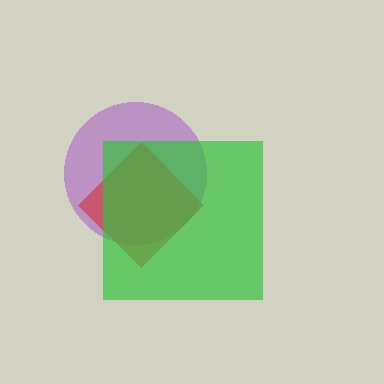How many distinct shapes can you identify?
There are 3 distinct shapes: a purple circle, a red diamond, a green square.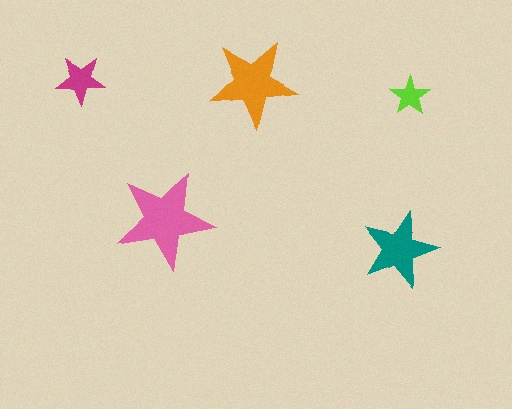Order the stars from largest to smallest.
the pink one, the orange one, the teal one, the magenta one, the lime one.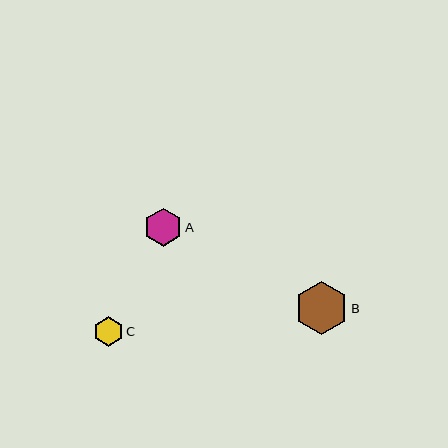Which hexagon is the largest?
Hexagon B is the largest with a size of approximately 53 pixels.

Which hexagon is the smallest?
Hexagon C is the smallest with a size of approximately 29 pixels.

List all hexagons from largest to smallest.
From largest to smallest: B, A, C.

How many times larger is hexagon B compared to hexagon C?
Hexagon B is approximately 1.8 times the size of hexagon C.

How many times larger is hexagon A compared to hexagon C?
Hexagon A is approximately 1.3 times the size of hexagon C.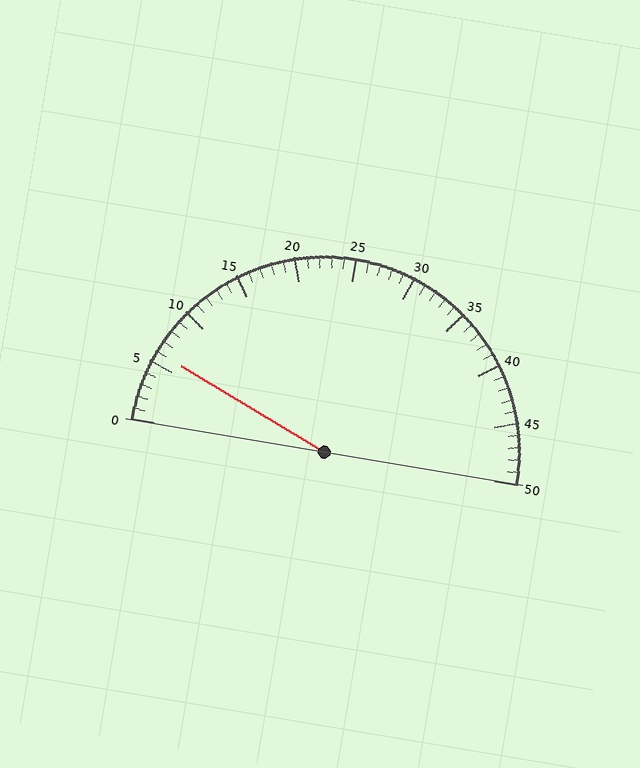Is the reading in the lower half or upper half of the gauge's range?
The reading is in the lower half of the range (0 to 50).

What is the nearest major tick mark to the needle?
The nearest major tick mark is 5.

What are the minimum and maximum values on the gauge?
The gauge ranges from 0 to 50.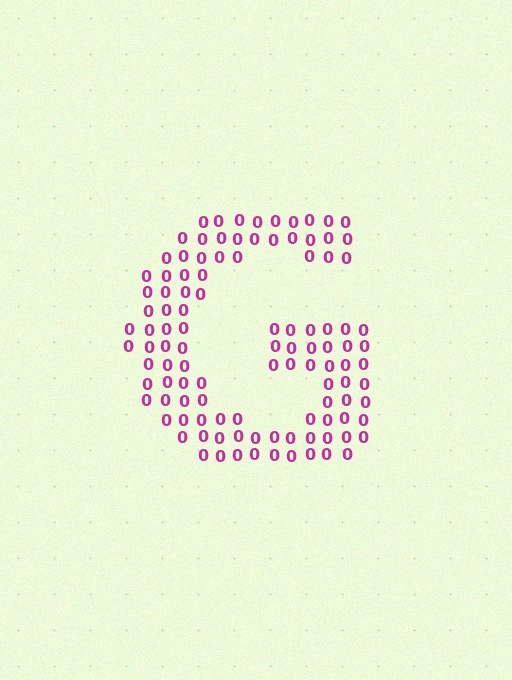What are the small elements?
The small elements are digit 0's.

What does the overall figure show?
The overall figure shows the letter G.